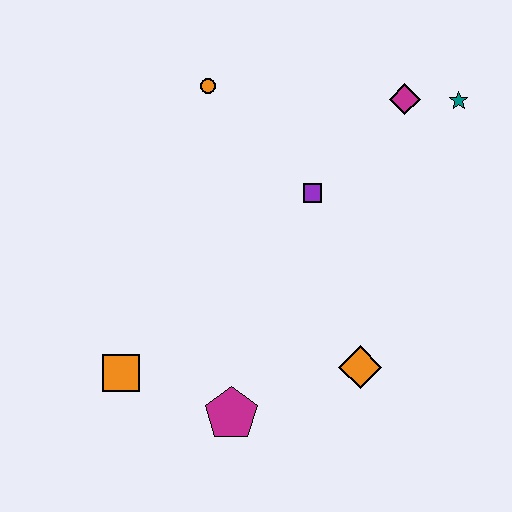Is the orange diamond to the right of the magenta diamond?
No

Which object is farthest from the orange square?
The teal star is farthest from the orange square.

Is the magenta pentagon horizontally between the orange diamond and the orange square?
Yes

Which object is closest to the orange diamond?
The magenta pentagon is closest to the orange diamond.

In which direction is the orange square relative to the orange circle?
The orange square is below the orange circle.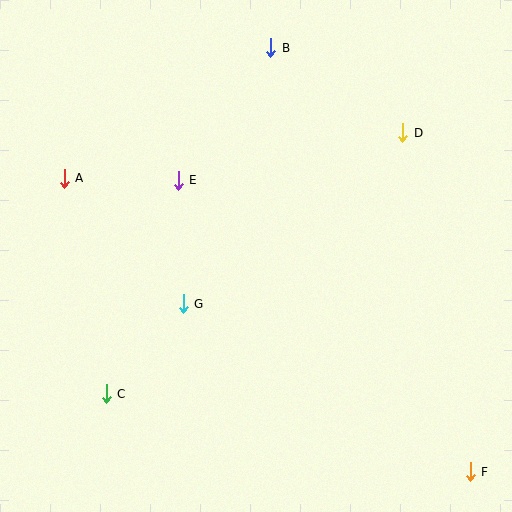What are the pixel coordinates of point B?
Point B is at (271, 48).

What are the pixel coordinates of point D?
Point D is at (403, 133).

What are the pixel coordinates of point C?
Point C is at (106, 394).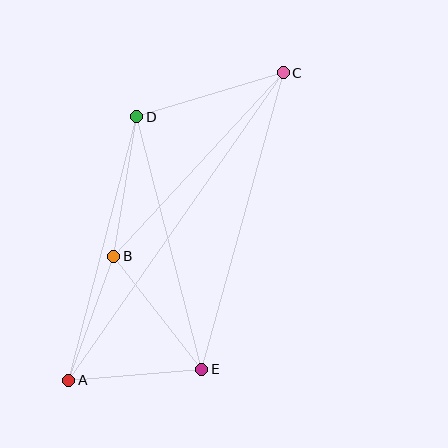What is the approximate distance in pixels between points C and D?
The distance between C and D is approximately 153 pixels.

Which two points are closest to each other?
Points A and B are closest to each other.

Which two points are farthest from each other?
Points A and C are farthest from each other.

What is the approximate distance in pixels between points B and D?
The distance between B and D is approximately 141 pixels.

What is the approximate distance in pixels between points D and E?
The distance between D and E is approximately 261 pixels.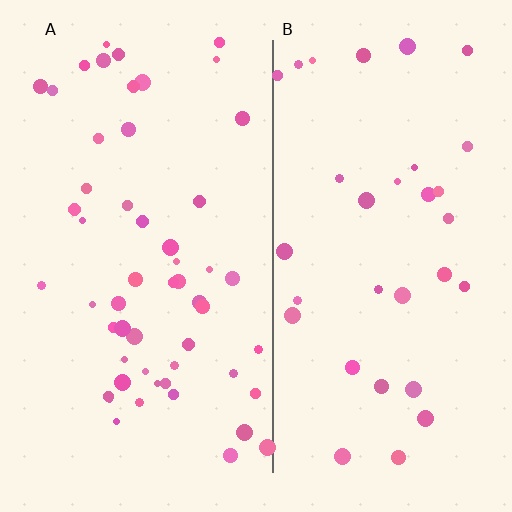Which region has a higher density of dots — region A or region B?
A (the left).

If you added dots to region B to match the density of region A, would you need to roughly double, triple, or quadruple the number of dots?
Approximately double.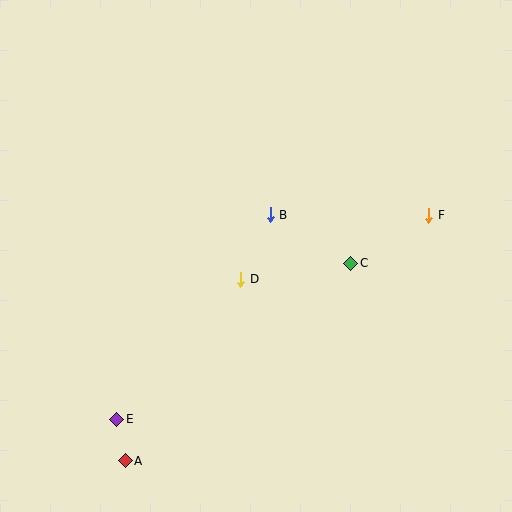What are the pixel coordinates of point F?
Point F is at (429, 215).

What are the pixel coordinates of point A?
Point A is at (125, 461).